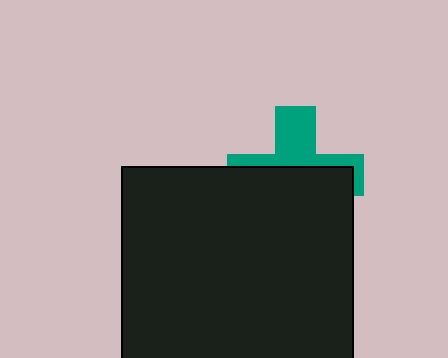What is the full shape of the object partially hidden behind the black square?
The partially hidden object is a teal cross.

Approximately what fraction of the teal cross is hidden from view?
Roughly 60% of the teal cross is hidden behind the black square.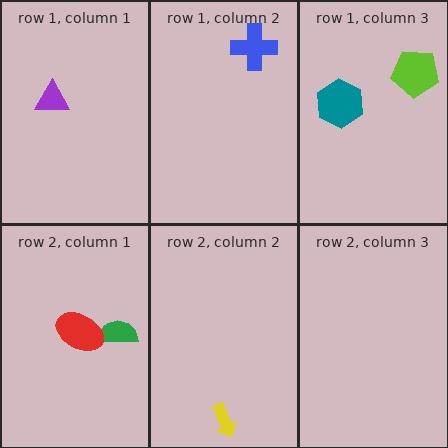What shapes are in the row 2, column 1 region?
The green semicircle, the red ellipse.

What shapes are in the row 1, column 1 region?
The purple triangle.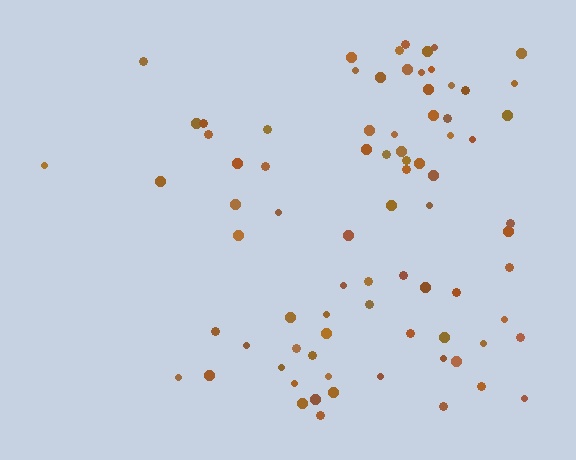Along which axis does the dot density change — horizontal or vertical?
Horizontal.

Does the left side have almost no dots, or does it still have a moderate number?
Still a moderate number, just noticeably fewer than the right.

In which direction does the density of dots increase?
From left to right, with the right side densest.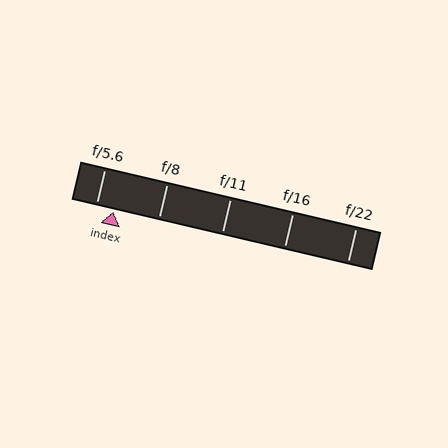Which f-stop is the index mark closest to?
The index mark is closest to f/5.6.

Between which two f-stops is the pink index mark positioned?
The index mark is between f/5.6 and f/8.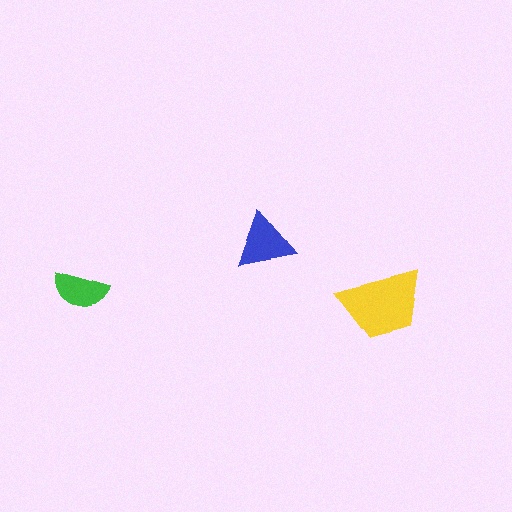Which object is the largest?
The yellow trapezoid.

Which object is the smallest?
The green semicircle.